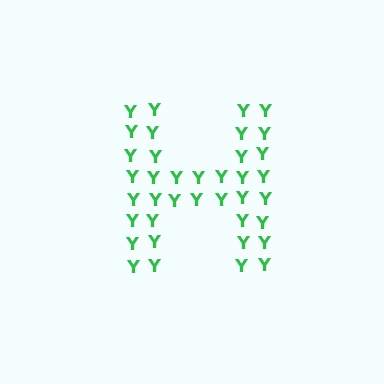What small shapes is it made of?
It is made of small letter Y's.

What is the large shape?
The large shape is the letter H.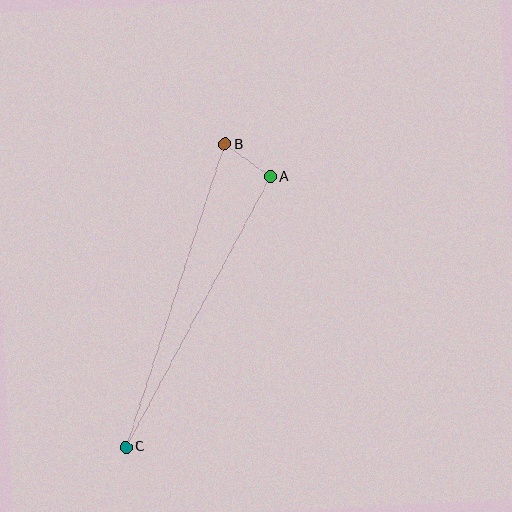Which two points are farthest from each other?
Points B and C are farthest from each other.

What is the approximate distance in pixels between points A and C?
The distance between A and C is approximately 307 pixels.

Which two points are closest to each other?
Points A and B are closest to each other.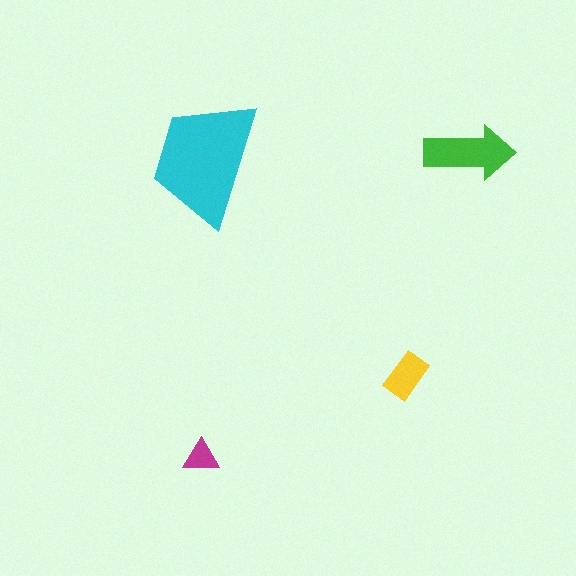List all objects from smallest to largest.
The magenta triangle, the yellow rectangle, the green arrow, the cyan trapezoid.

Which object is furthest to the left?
The cyan trapezoid is leftmost.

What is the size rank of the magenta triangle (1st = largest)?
4th.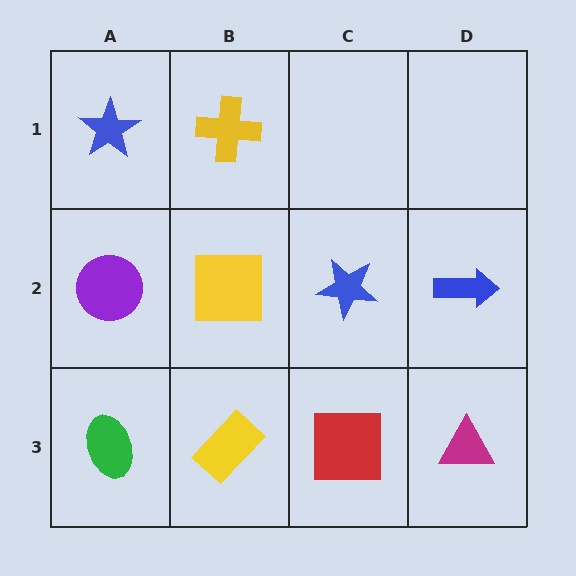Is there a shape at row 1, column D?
No, that cell is empty.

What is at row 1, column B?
A yellow cross.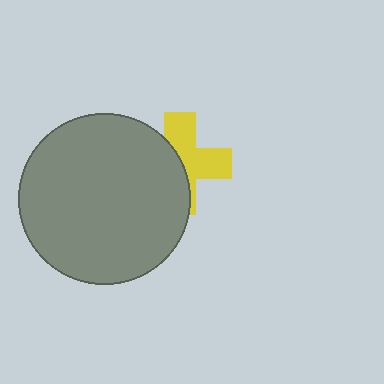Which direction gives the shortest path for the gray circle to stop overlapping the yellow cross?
Moving left gives the shortest separation.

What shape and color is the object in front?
The object in front is a gray circle.